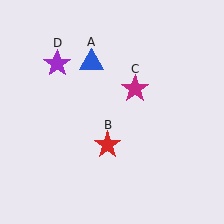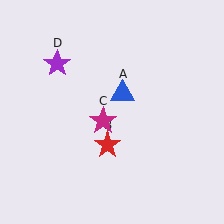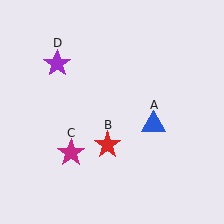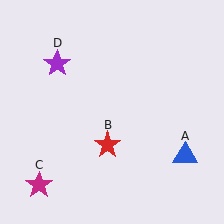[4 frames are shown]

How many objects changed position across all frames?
2 objects changed position: blue triangle (object A), magenta star (object C).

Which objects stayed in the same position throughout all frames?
Red star (object B) and purple star (object D) remained stationary.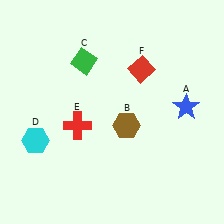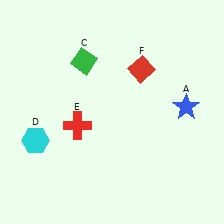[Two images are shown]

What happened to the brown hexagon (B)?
The brown hexagon (B) was removed in Image 2. It was in the bottom-right area of Image 1.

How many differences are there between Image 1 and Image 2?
There is 1 difference between the two images.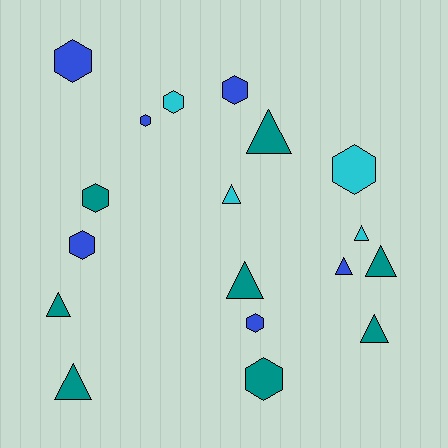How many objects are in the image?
There are 18 objects.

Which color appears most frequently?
Teal, with 8 objects.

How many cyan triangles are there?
There are 2 cyan triangles.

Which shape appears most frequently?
Triangle, with 9 objects.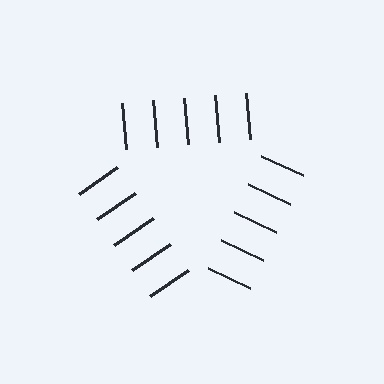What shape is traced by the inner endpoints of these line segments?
An illusory triangle — the line segments terminate on its edges but no continuous stroke is drawn.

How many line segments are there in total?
15 — 5 along each of the 3 edges.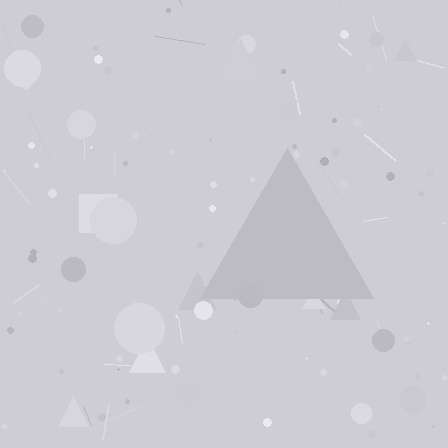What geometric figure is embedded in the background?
A triangle is embedded in the background.